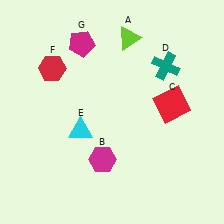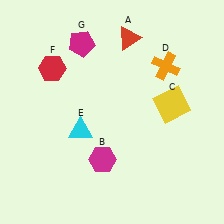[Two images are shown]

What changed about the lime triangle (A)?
In Image 1, A is lime. In Image 2, it changed to red.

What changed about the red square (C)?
In Image 1, C is red. In Image 2, it changed to yellow.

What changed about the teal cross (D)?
In Image 1, D is teal. In Image 2, it changed to orange.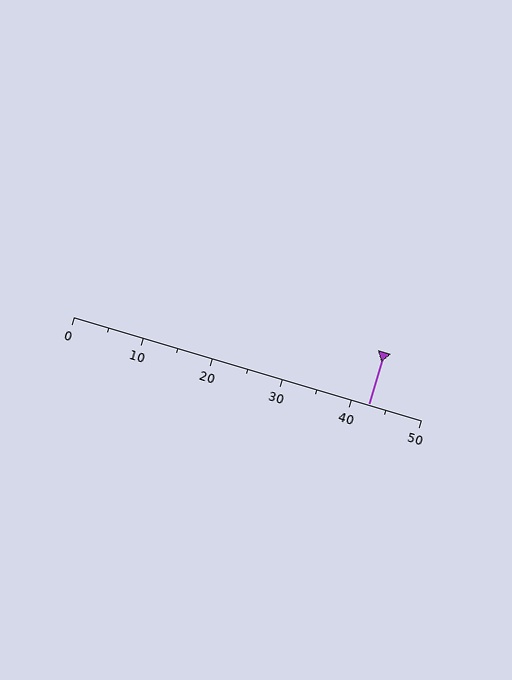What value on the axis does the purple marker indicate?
The marker indicates approximately 42.5.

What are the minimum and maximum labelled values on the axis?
The axis runs from 0 to 50.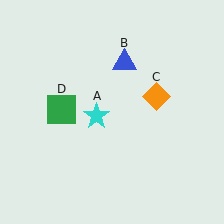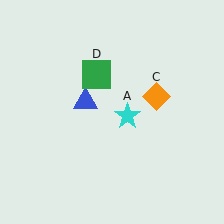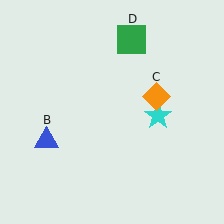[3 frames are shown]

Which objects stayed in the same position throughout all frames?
Orange diamond (object C) remained stationary.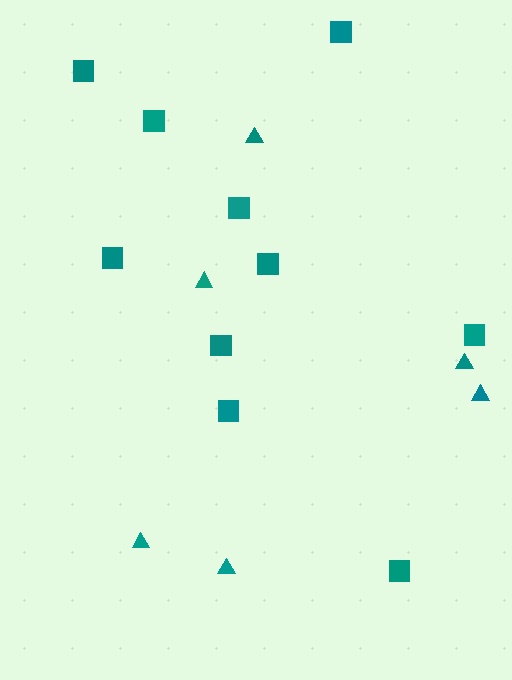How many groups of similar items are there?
There are 2 groups: one group of triangles (6) and one group of squares (10).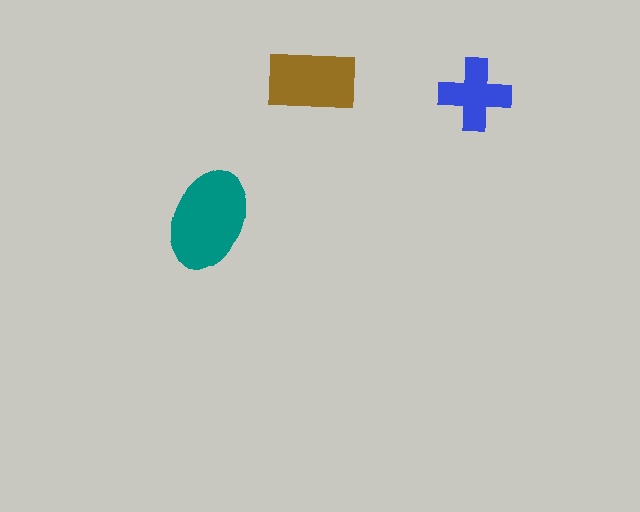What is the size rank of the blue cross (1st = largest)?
3rd.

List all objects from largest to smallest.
The teal ellipse, the brown rectangle, the blue cross.